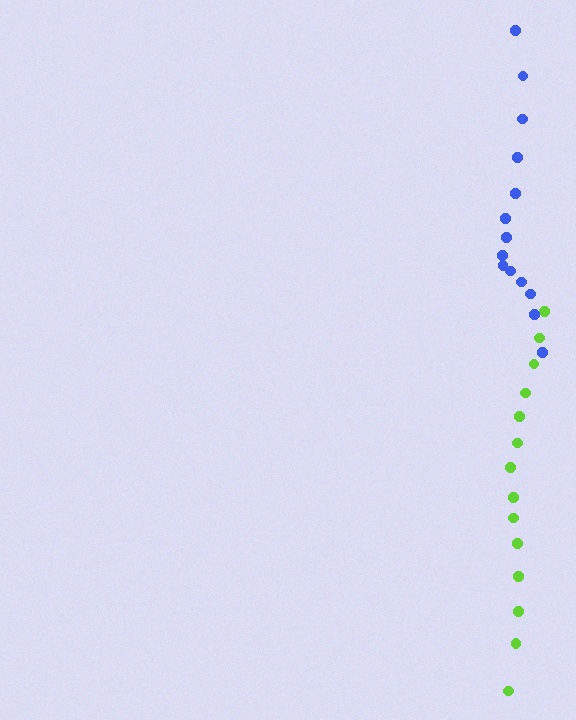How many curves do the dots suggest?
There are 2 distinct paths.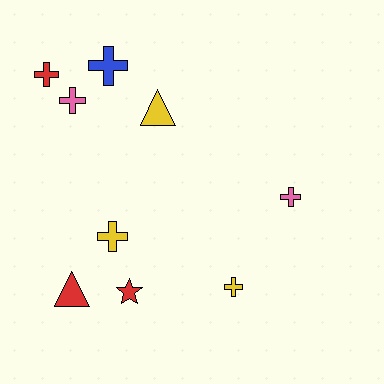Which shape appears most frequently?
Cross, with 6 objects.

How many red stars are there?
There is 1 red star.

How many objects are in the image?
There are 9 objects.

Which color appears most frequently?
Red, with 3 objects.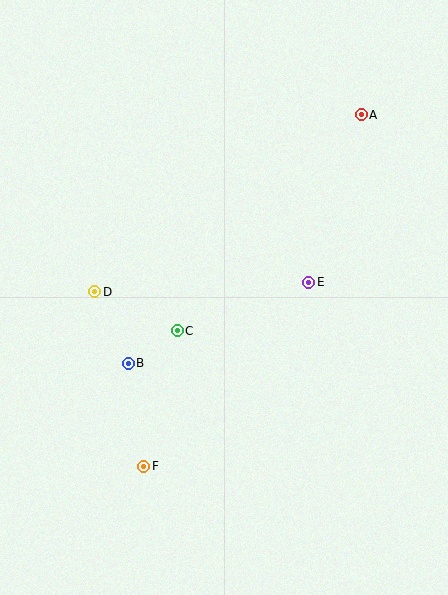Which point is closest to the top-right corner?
Point A is closest to the top-right corner.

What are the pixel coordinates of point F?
Point F is at (144, 466).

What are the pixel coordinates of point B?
Point B is at (128, 363).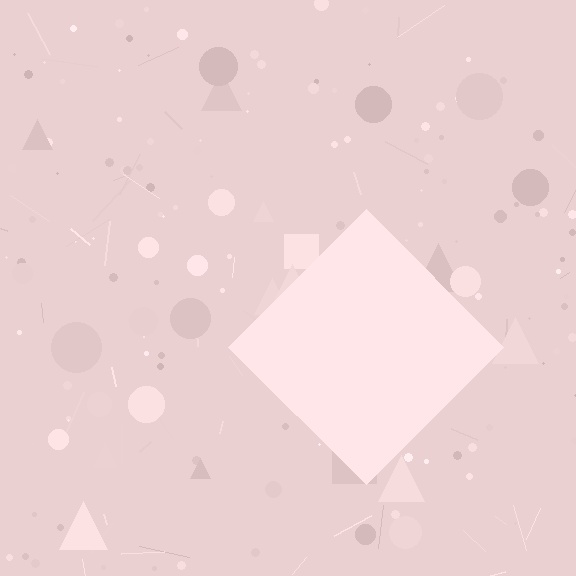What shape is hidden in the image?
A diamond is hidden in the image.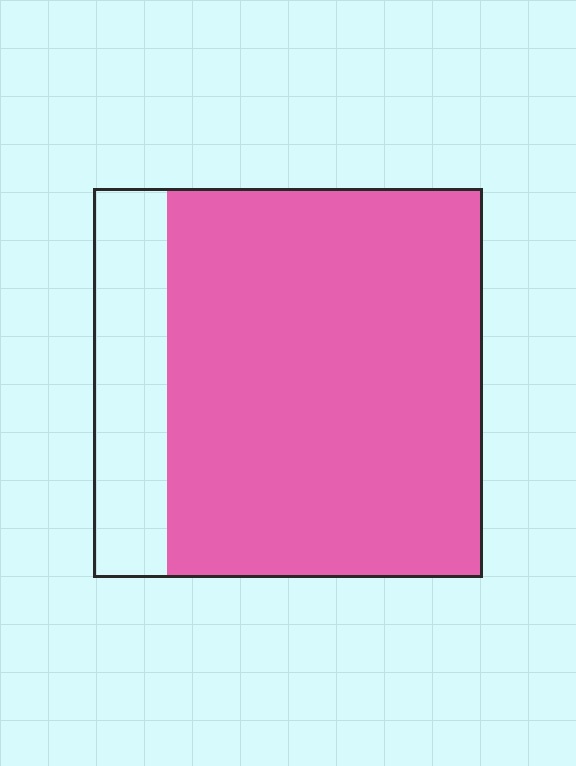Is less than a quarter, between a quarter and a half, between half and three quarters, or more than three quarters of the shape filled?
More than three quarters.